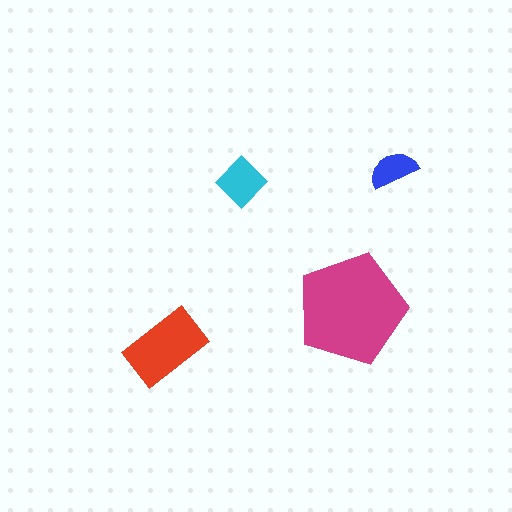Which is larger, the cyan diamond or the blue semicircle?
The cyan diamond.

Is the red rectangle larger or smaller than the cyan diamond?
Larger.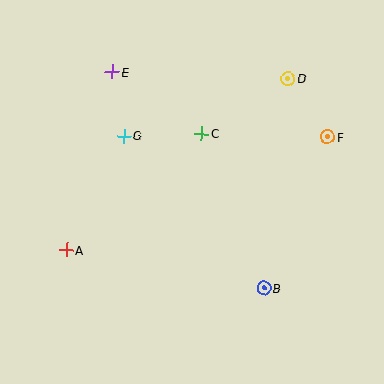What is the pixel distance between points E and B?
The distance between E and B is 265 pixels.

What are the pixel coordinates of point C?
Point C is at (202, 134).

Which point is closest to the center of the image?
Point C at (202, 134) is closest to the center.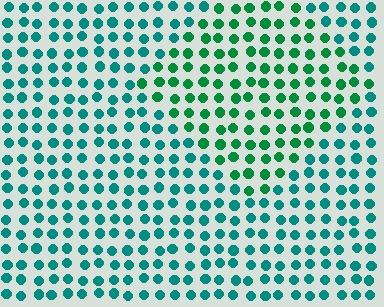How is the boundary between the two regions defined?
The boundary is defined purely by a slight shift in hue (about 30 degrees). Spacing, size, and orientation are identical on both sides.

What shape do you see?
I see a diamond.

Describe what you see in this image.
The image is filled with small teal elements in a uniform arrangement. A diamond-shaped region is visible where the elements are tinted to a slightly different hue, forming a subtle color boundary.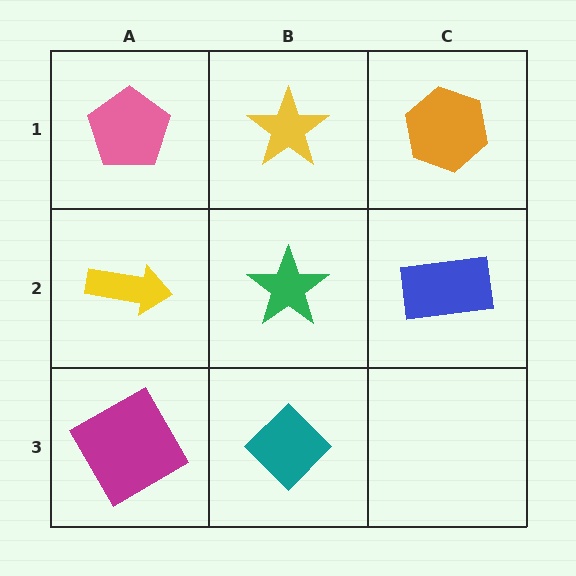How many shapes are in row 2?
3 shapes.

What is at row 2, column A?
A yellow arrow.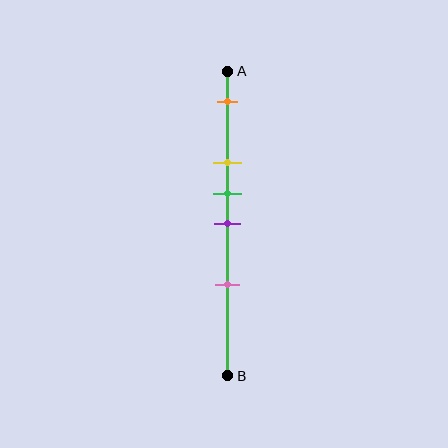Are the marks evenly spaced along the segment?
No, the marks are not evenly spaced.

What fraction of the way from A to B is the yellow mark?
The yellow mark is approximately 30% (0.3) of the way from A to B.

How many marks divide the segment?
There are 5 marks dividing the segment.